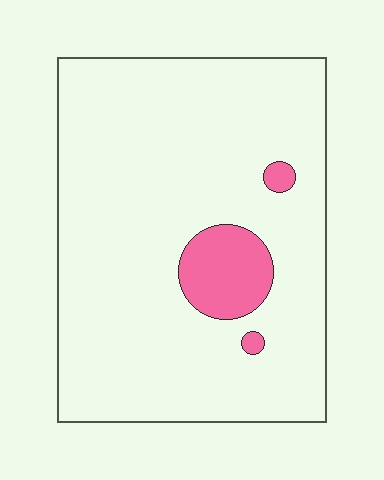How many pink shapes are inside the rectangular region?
3.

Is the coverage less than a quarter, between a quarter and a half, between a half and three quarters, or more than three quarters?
Less than a quarter.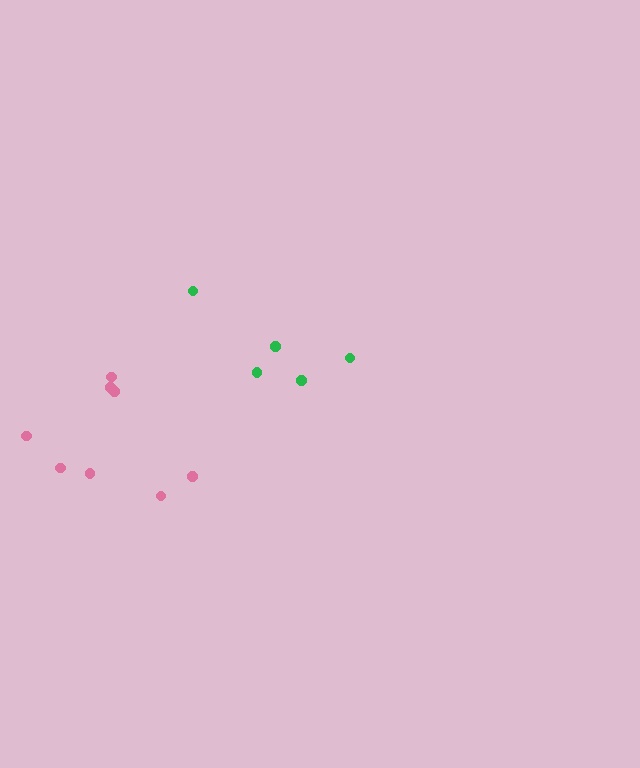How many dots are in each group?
Group 1: 8 dots, Group 2: 5 dots (13 total).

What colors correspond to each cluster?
The clusters are colored: pink, green.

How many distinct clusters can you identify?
There are 2 distinct clusters.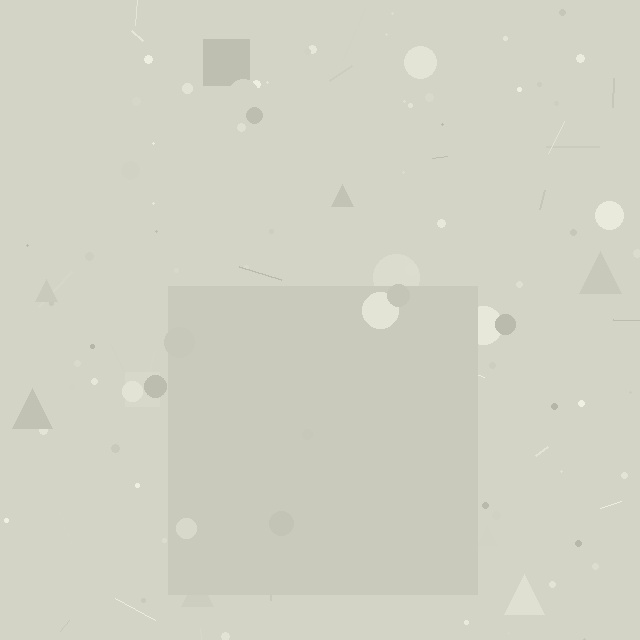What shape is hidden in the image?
A square is hidden in the image.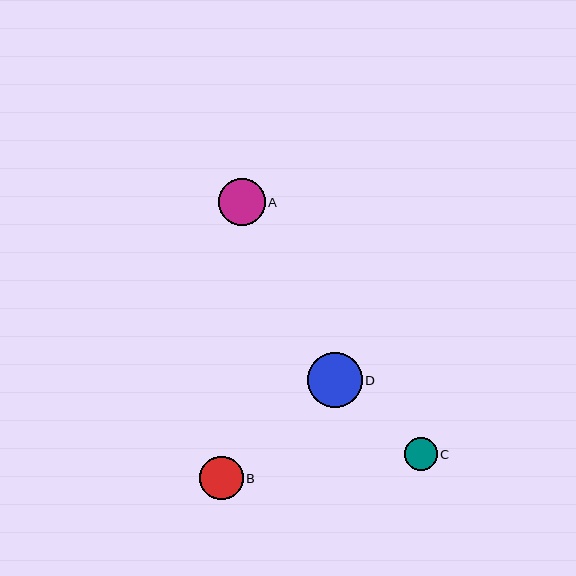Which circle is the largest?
Circle D is the largest with a size of approximately 55 pixels.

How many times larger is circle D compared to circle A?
Circle D is approximately 1.2 times the size of circle A.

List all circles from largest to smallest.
From largest to smallest: D, A, B, C.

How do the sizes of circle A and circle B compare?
Circle A and circle B are approximately the same size.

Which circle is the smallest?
Circle C is the smallest with a size of approximately 33 pixels.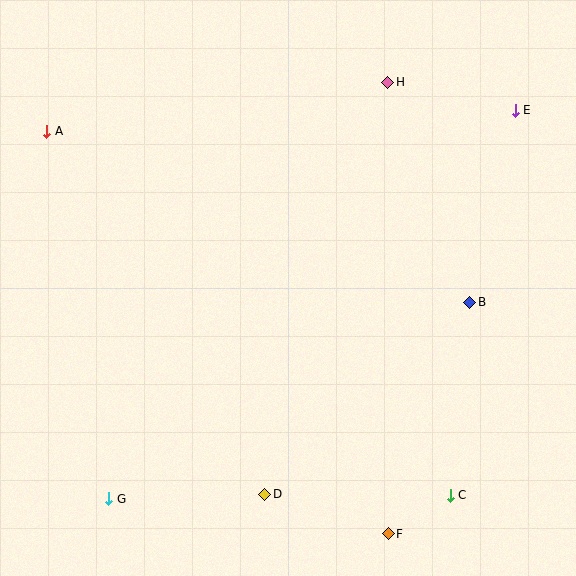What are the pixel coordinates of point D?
Point D is at (265, 494).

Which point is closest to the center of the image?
Point B at (470, 302) is closest to the center.